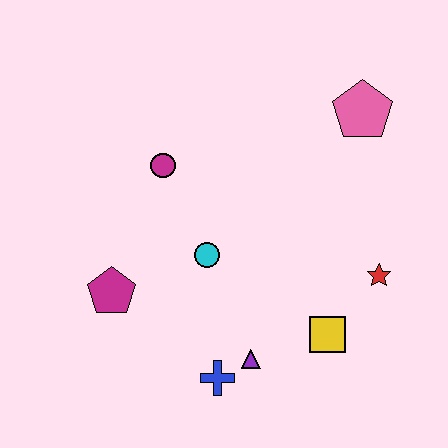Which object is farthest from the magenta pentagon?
The pink pentagon is farthest from the magenta pentagon.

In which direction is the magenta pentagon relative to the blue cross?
The magenta pentagon is to the left of the blue cross.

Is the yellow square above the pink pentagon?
No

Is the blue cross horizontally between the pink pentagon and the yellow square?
No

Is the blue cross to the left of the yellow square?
Yes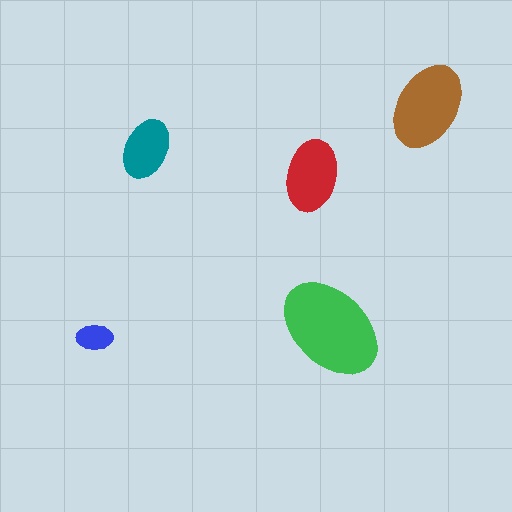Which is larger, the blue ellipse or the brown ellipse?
The brown one.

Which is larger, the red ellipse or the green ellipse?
The green one.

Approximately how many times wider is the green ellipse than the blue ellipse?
About 3 times wider.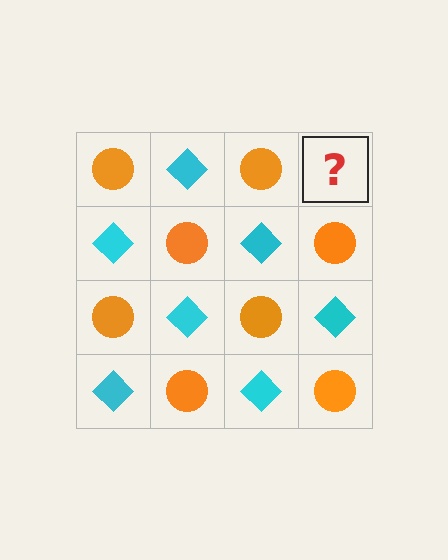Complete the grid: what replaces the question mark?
The question mark should be replaced with a cyan diamond.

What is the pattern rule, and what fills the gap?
The rule is that it alternates orange circle and cyan diamond in a checkerboard pattern. The gap should be filled with a cyan diamond.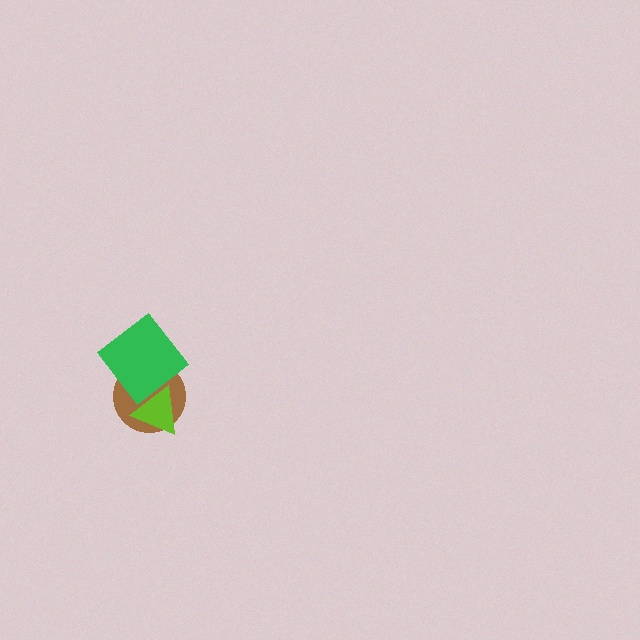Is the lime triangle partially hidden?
Yes, it is partially covered by another shape.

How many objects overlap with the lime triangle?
2 objects overlap with the lime triangle.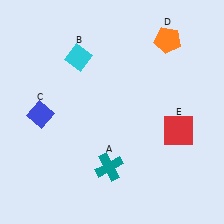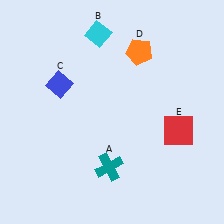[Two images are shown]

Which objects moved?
The objects that moved are: the cyan diamond (B), the blue diamond (C), the orange pentagon (D).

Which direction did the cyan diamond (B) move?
The cyan diamond (B) moved up.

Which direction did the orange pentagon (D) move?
The orange pentagon (D) moved left.